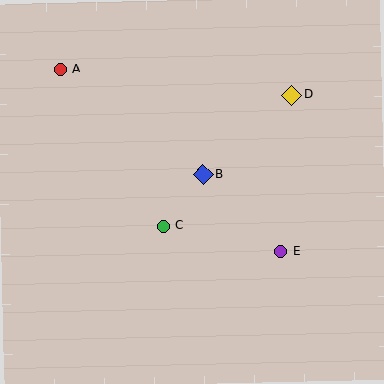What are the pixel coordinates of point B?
Point B is at (203, 175).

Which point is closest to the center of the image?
Point B at (203, 175) is closest to the center.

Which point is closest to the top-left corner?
Point A is closest to the top-left corner.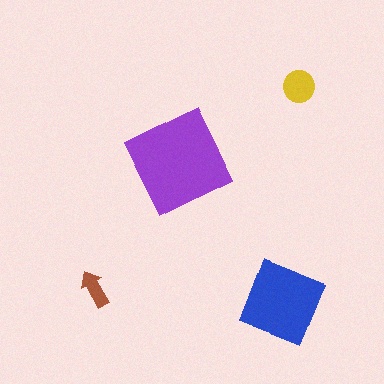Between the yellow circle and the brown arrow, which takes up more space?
The yellow circle.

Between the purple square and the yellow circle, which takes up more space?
The purple square.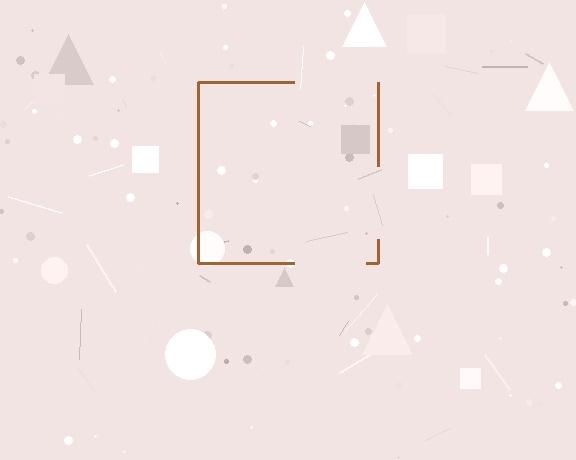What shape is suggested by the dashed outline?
The dashed outline suggests a square.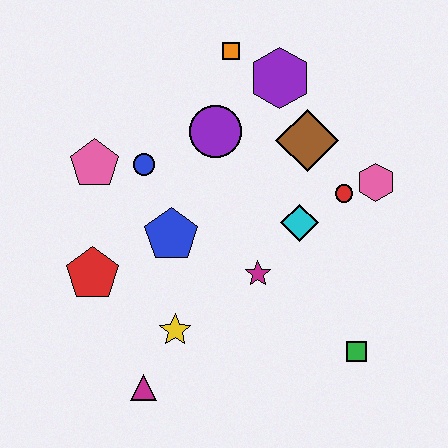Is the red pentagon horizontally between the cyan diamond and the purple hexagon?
No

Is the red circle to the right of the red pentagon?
Yes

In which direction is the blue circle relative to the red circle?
The blue circle is to the left of the red circle.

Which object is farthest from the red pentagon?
The pink hexagon is farthest from the red pentagon.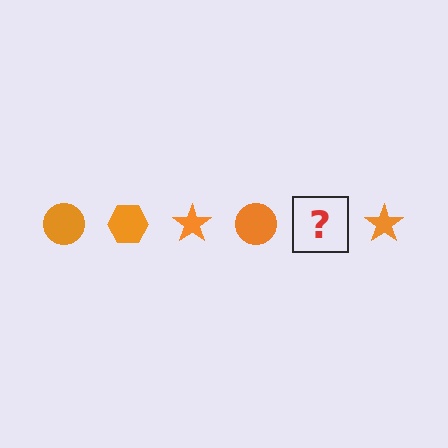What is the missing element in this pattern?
The missing element is an orange hexagon.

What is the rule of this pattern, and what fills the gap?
The rule is that the pattern cycles through circle, hexagon, star shapes in orange. The gap should be filled with an orange hexagon.